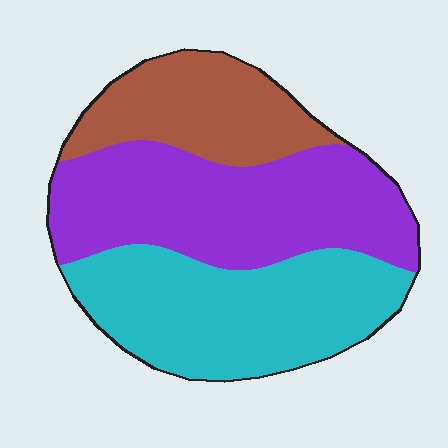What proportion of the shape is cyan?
Cyan covers around 35% of the shape.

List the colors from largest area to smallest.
From largest to smallest: purple, cyan, brown.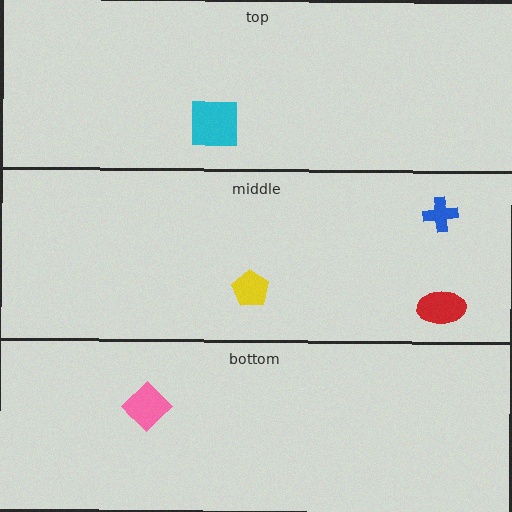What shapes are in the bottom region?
The pink diamond.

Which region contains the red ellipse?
The middle region.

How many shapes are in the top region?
1.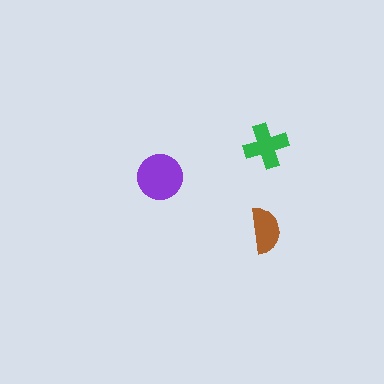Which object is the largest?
The purple circle.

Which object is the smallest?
The brown semicircle.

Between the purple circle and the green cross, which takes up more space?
The purple circle.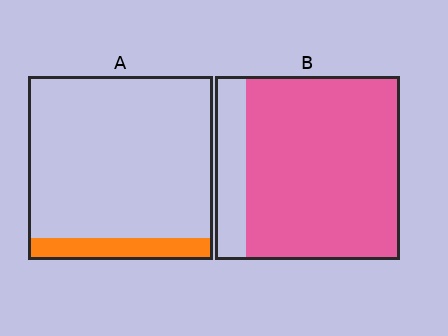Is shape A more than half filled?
No.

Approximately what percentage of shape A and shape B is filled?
A is approximately 10% and B is approximately 85%.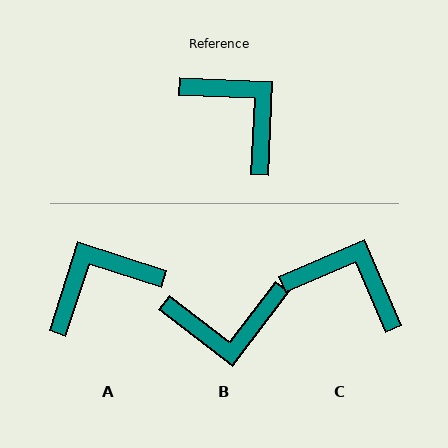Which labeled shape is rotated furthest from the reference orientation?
B, about 125 degrees away.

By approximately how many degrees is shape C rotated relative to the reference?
Approximately 26 degrees counter-clockwise.